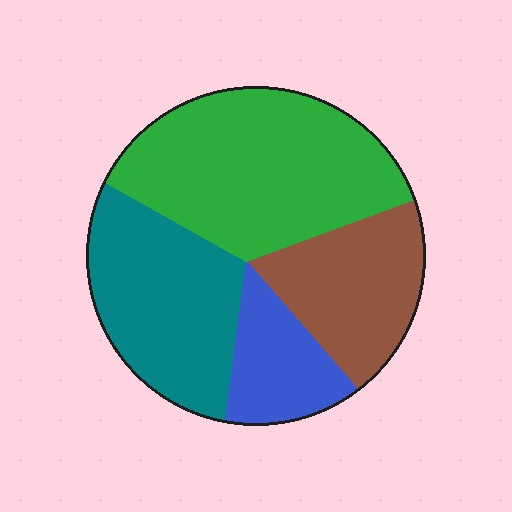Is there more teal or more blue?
Teal.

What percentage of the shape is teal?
Teal takes up about one quarter (1/4) of the shape.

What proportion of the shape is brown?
Brown covers 21% of the shape.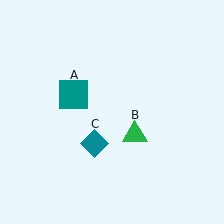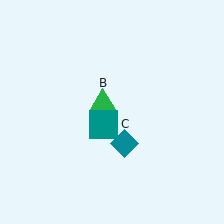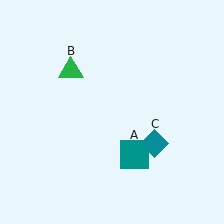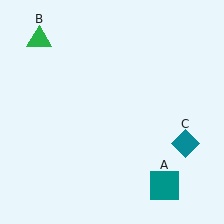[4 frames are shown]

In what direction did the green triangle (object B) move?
The green triangle (object B) moved up and to the left.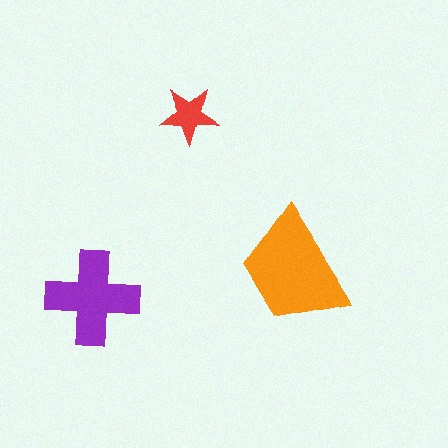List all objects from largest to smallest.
The orange trapezoid, the purple cross, the red star.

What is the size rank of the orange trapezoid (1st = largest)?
1st.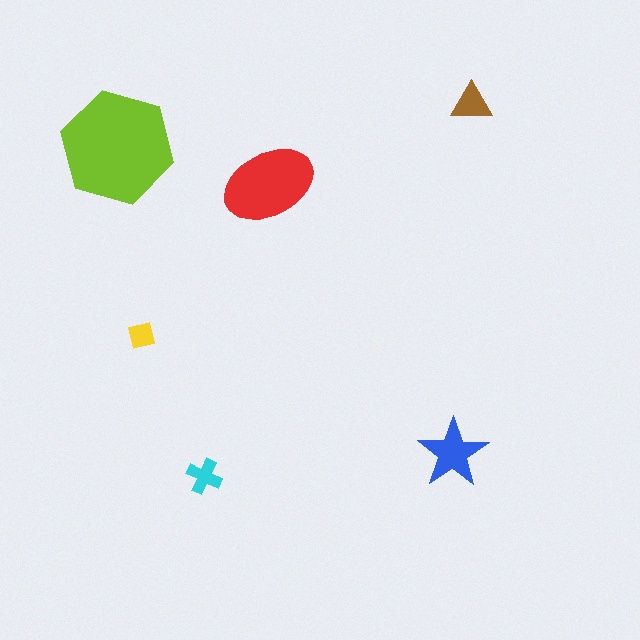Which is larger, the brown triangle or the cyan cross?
The brown triangle.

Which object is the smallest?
The yellow square.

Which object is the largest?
The lime hexagon.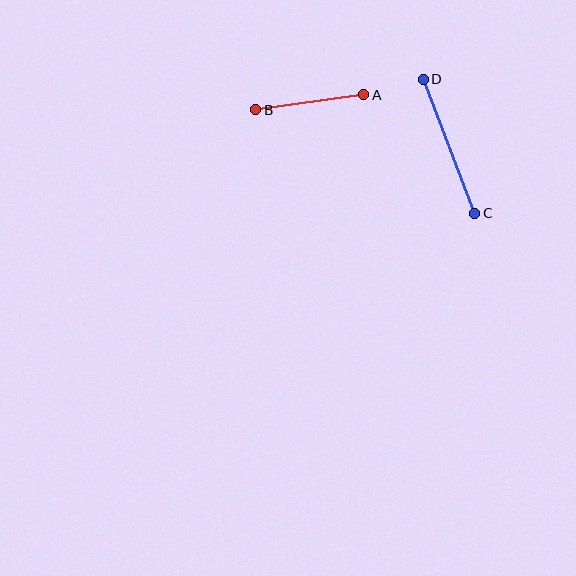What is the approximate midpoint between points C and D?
The midpoint is at approximately (449, 146) pixels.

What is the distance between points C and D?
The distance is approximately 143 pixels.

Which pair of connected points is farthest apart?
Points C and D are farthest apart.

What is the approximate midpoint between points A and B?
The midpoint is at approximately (310, 102) pixels.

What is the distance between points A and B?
The distance is approximately 109 pixels.